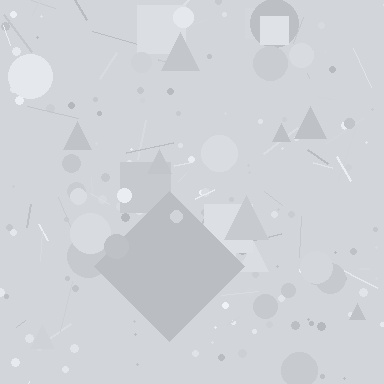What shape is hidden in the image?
A diamond is hidden in the image.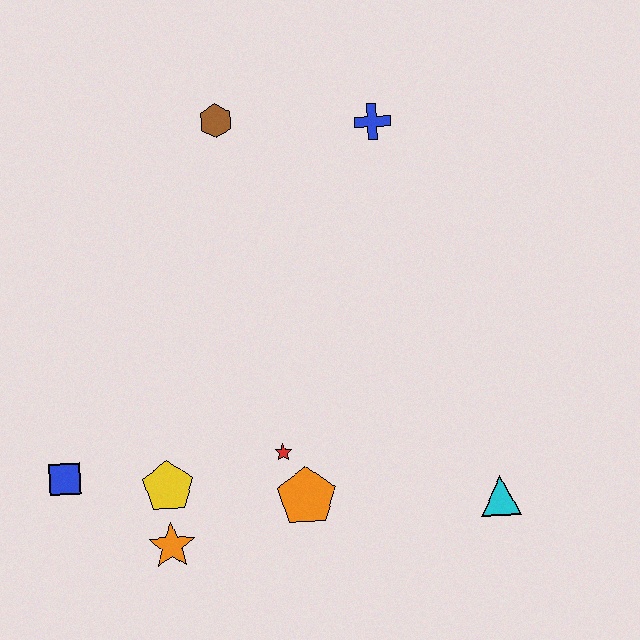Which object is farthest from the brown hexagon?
The cyan triangle is farthest from the brown hexagon.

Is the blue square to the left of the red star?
Yes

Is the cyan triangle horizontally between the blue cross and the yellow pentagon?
No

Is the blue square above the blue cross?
No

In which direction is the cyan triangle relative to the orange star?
The cyan triangle is to the right of the orange star.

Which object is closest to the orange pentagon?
The red star is closest to the orange pentagon.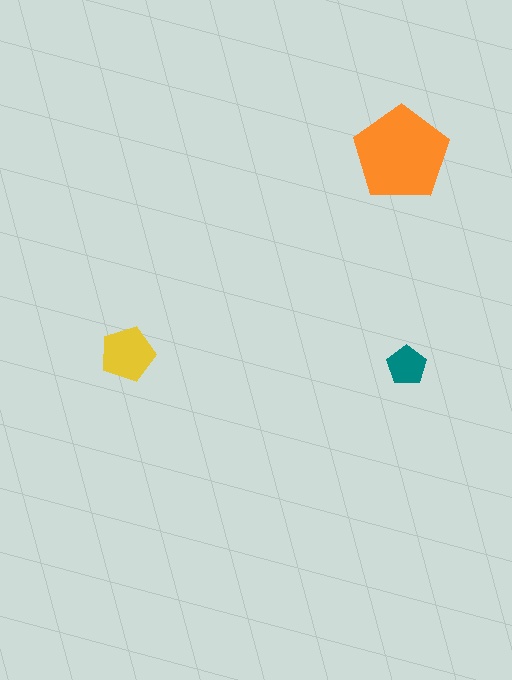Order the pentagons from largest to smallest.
the orange one, the yellow one, the teal one.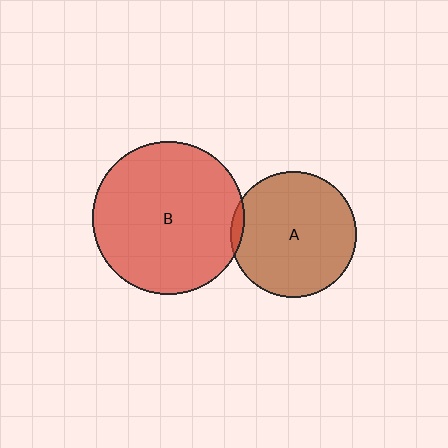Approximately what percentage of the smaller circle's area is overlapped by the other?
Approximately 5%.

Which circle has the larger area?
Circle B (red).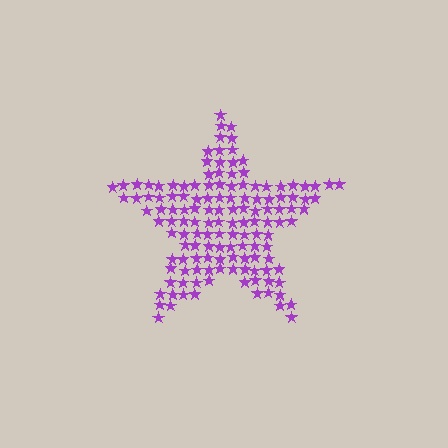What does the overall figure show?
The overall figure shows a star.